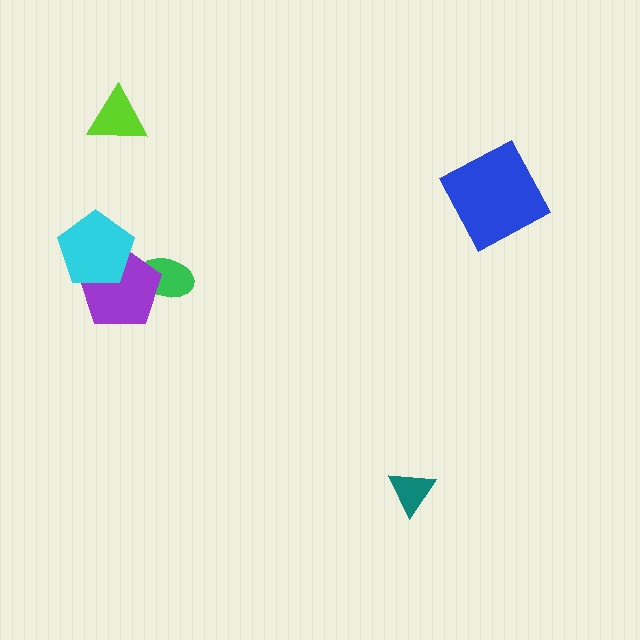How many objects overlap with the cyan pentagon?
1 object overlaps with the cyan pentagon.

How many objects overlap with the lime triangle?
0 objects overlap with the lime triangle.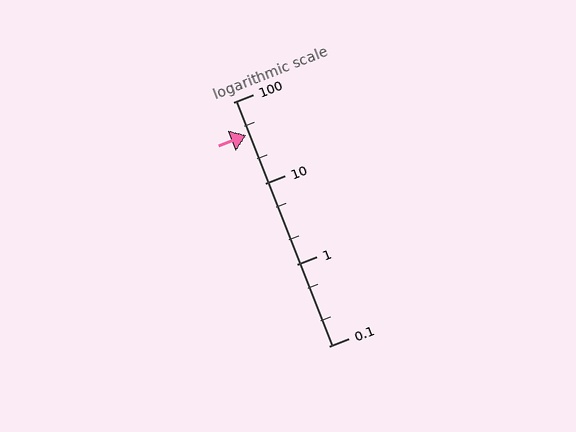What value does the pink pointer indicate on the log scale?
The pointer indicates approximately 39.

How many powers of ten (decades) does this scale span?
The scale spans 3 decades, from 0.1 to 100.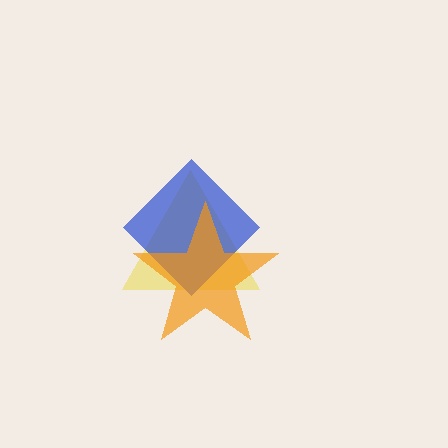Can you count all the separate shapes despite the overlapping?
Yes, there are 3 separate shapes.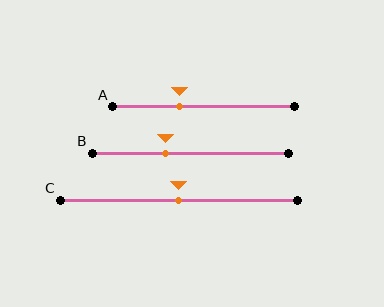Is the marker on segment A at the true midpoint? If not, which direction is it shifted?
No, the marker on segment A is shifted to the left by about 14% of the segment length.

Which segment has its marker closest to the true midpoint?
Segment C has its marker closest to the true midpoint.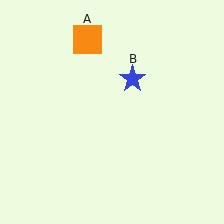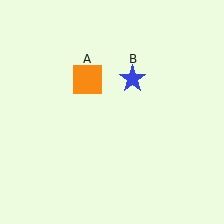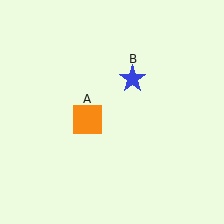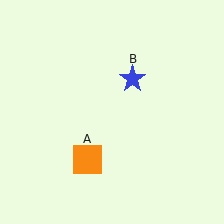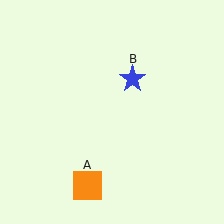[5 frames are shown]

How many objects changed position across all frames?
1 object changed position: orange square (object A).